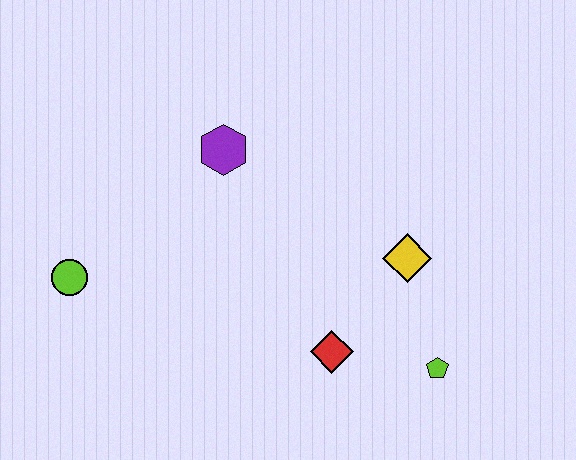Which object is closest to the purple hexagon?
The lime circle is closest to the purple hexagon.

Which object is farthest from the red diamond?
The lime circle is farthest from the red diamond.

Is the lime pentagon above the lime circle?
No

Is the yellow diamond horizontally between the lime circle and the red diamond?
No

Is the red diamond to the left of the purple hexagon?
No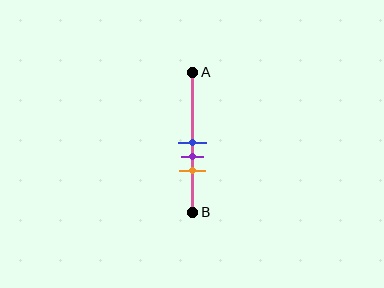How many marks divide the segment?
There are 3 marks dividing the segment.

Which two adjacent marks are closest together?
The blue and purple marks are the closest adjacent pair.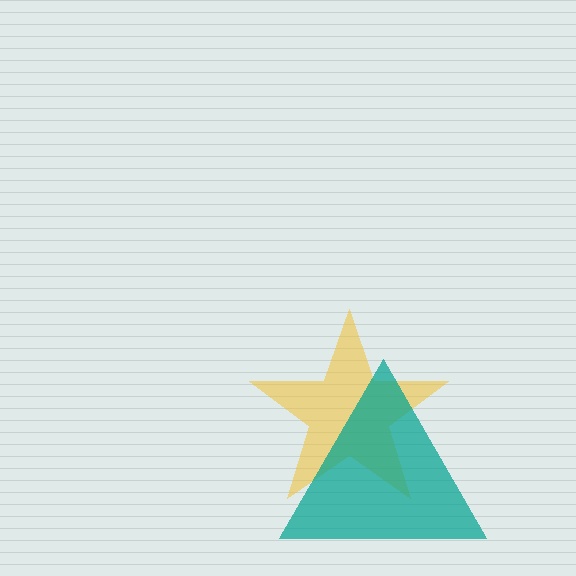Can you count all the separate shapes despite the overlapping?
Yes, there are 2 separate shapes.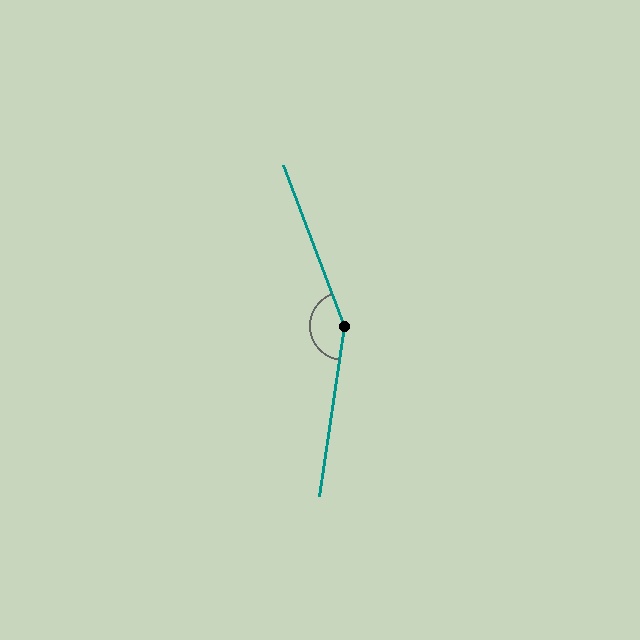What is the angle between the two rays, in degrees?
Approximately 151 degrees.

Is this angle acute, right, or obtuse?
It is obtuse.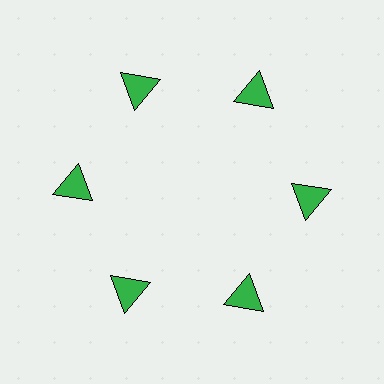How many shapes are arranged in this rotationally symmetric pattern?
There are 6 shapes, arranged in 6 groups of 1.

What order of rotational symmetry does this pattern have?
This pattern has 6-fold rotational symmetry.